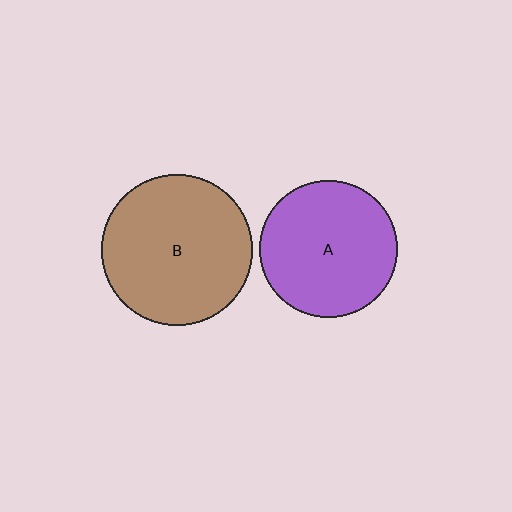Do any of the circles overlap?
No, none of the circles overlap.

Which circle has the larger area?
Circle B (brown).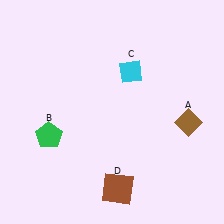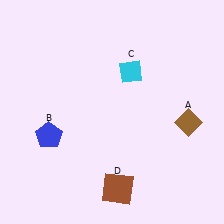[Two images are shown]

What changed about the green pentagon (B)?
In Image 1, B is green. In Image 2, it changed to blue.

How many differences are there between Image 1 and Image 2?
There is 1 difference between the two images.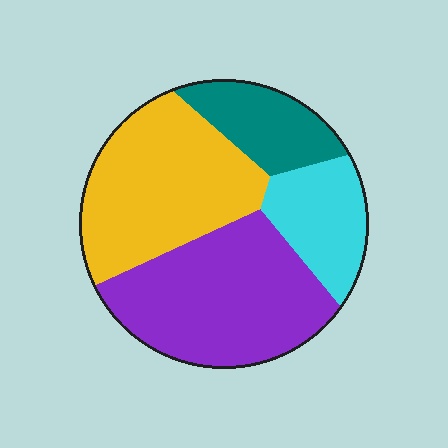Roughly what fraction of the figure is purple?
Purple covers around 35% of the figure.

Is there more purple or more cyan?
Purple.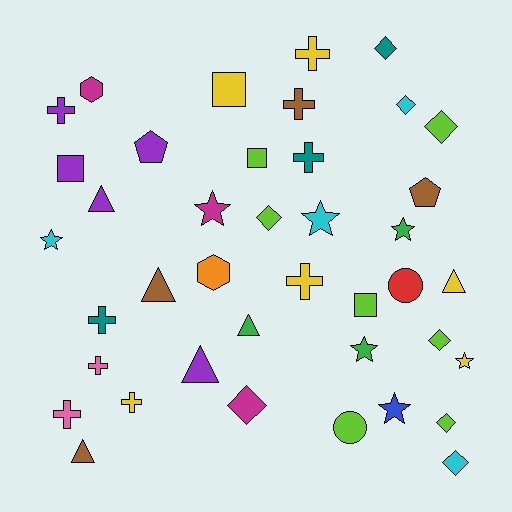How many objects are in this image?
There are 40 objects.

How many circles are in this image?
There are 2 circles.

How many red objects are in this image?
There is 1 red object.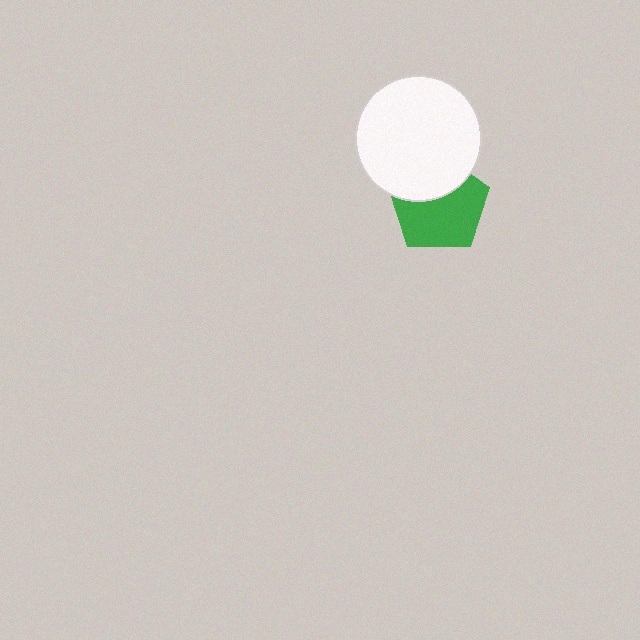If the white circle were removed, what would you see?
You would see the complete green pentagon.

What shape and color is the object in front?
The object in front is a white circle.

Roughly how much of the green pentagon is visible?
About half of it is visible (roughly 64%).